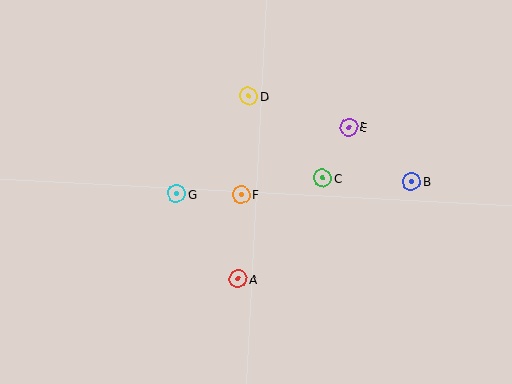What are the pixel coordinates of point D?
Point D is at (249, 96).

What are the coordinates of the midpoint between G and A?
The midpoint between G and A is at (207, 236).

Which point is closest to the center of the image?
Point F at (241, 194) is closest to the center.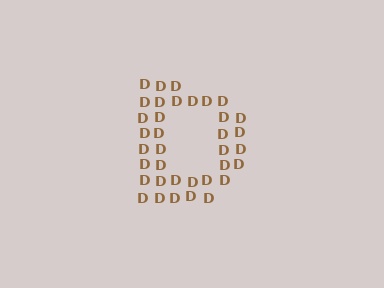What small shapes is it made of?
It is made of small letter D's.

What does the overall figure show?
The overall figure shows the letter D.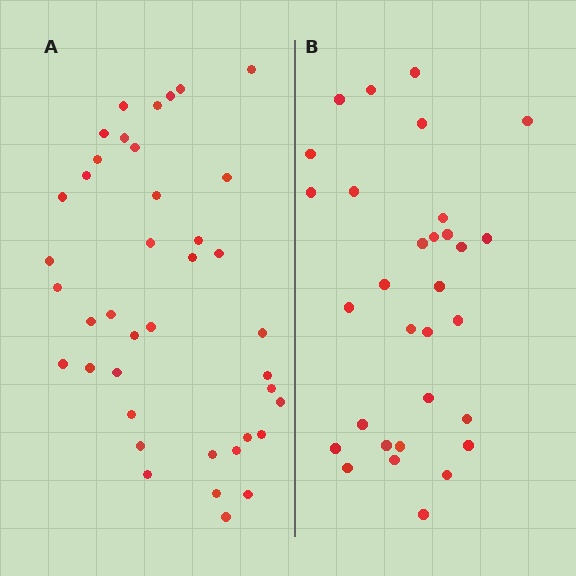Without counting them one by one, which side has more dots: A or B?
Region A (the left region) has more dots.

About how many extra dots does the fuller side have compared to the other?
Region A has roughly 8 or so more dots than region B.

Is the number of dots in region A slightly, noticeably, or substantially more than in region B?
Region A has noticeably more, but not dramatically so. The ratio is roughly 1.3 to 1.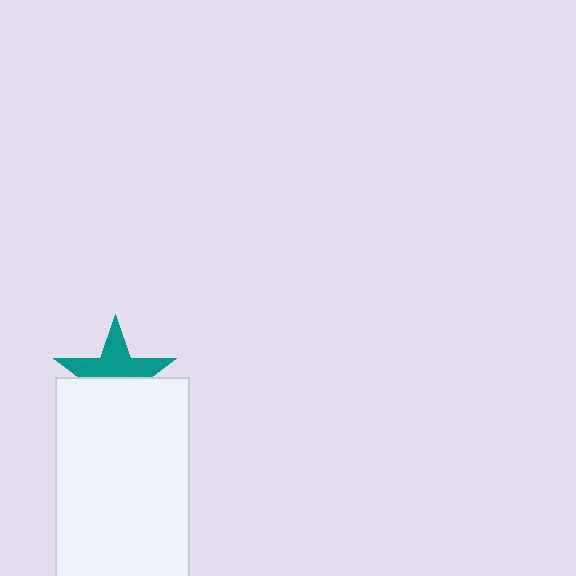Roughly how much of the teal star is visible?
About half of it is visible (roughly 53%).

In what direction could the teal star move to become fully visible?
The teal star could move up. That would shift it out from behind the white rectangle entirely.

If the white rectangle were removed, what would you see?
You would see the complete teal star.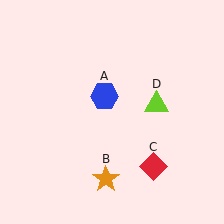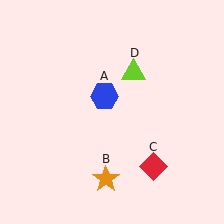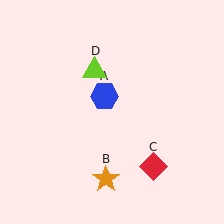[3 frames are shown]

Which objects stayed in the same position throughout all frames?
Blue hexagon (object A) and orange star (object B) and red diamond (object C) remained stationary.